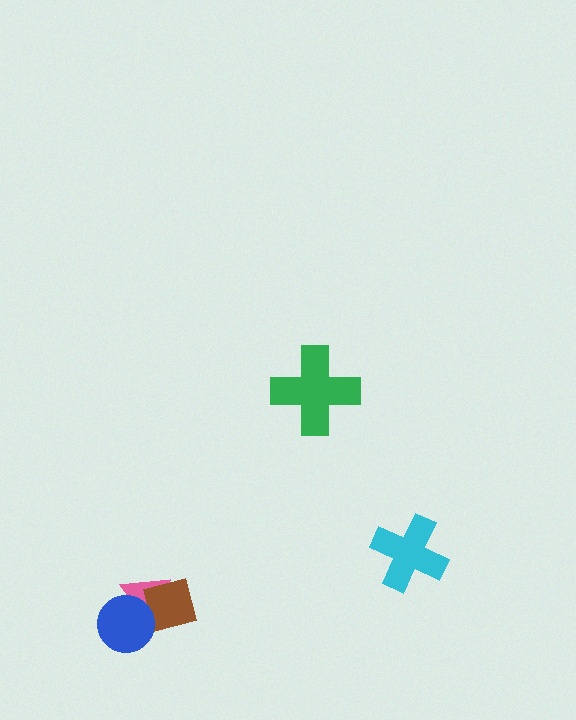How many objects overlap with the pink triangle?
2 objects overlap with the pink triangle.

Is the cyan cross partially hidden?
No, no other shape covers it.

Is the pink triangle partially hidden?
Yes, it is partially covered by another shape.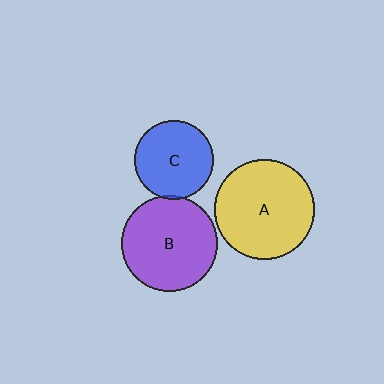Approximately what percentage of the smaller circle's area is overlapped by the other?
Approximately 5%.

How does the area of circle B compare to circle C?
Approximately 1.5 times.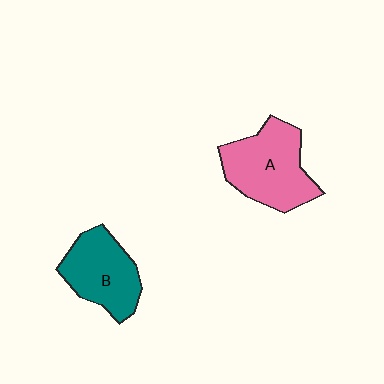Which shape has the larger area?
Shape A (pink).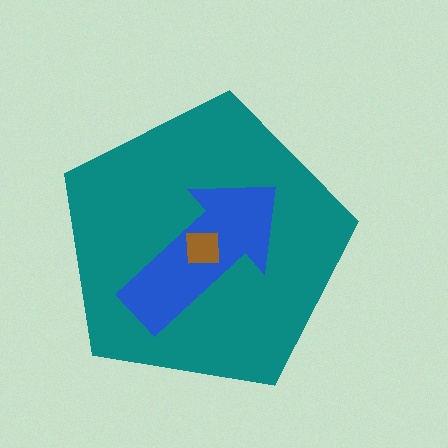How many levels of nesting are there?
3.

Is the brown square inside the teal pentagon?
Yes.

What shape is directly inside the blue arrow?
The brown square.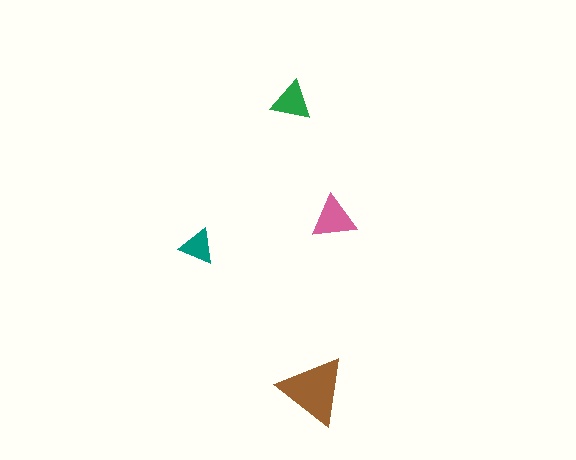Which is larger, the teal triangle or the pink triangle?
The pink one.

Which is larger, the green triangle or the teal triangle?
The green one.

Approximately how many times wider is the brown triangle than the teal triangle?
About 2 times wider.